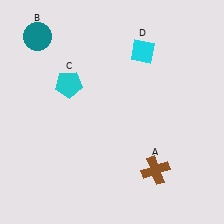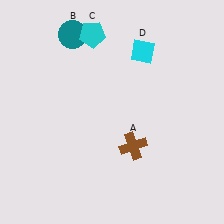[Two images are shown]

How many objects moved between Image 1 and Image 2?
3 objects moved between the two images.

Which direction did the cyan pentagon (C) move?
The cyan pentagon (C) moved up.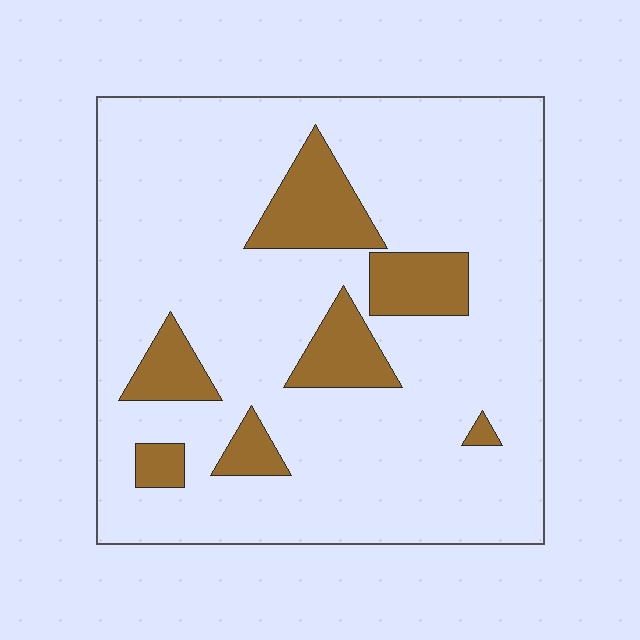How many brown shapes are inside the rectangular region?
7.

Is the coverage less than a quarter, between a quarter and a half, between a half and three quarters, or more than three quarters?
Less than a quarter.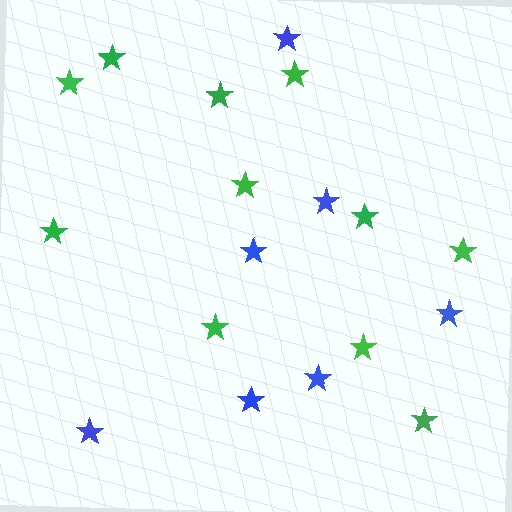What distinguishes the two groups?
There are 2 groups: one group of green stars (11) and one group of blue stars (7).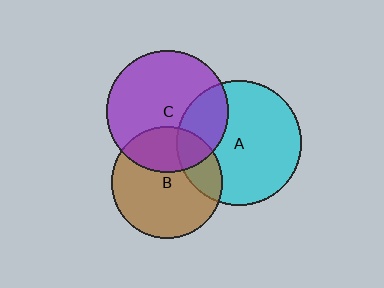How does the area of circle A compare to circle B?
Approximately 1.3 times.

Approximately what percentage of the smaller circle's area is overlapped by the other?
Approximately 25%.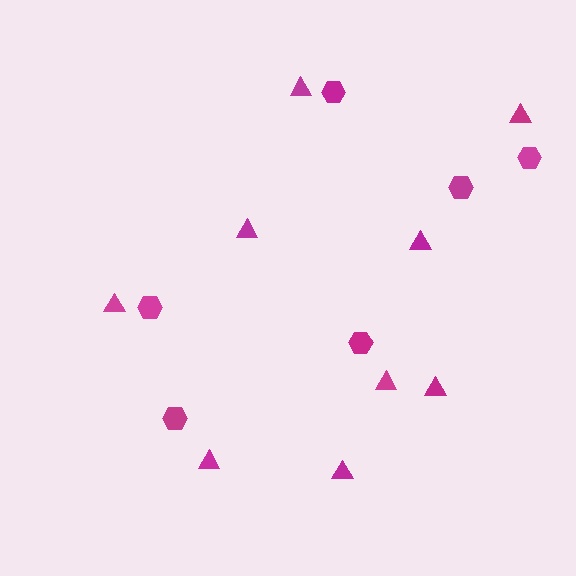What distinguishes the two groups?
There are 2 groups: one group of hexagons (6) and one group of triangles (9).